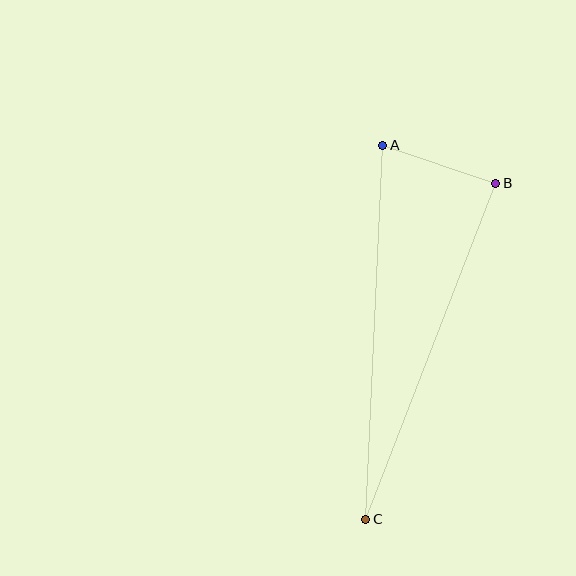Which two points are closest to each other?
Points A and B are closest to each other.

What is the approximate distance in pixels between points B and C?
The distance between B and C is approximately 360 pixels.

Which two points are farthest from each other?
Points A and C are farthest from each other.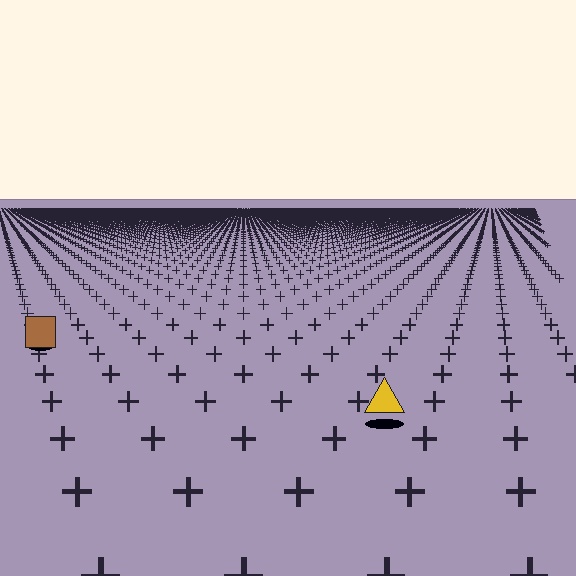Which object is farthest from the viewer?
The brown square is farthest from the viewer. It appears smaller and the ground texture around it is denser.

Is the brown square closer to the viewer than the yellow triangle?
No. The yellow triangle is closer — you can tell from the texture gradient: the ground texture is coarser near it.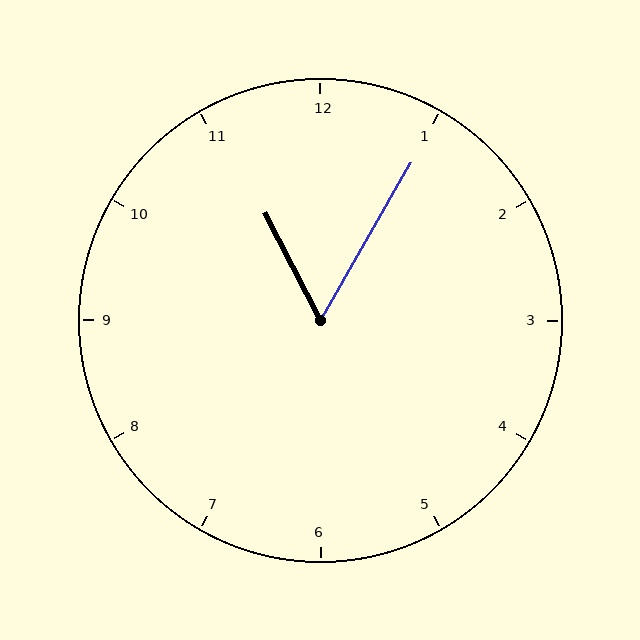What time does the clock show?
11:05.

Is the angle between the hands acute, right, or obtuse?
It is acute.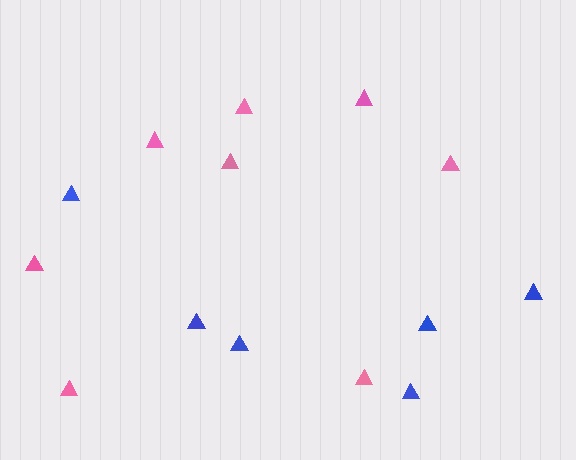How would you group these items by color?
There are 2 groups: one group of pink triangles (8) and one group of blue triangles (6).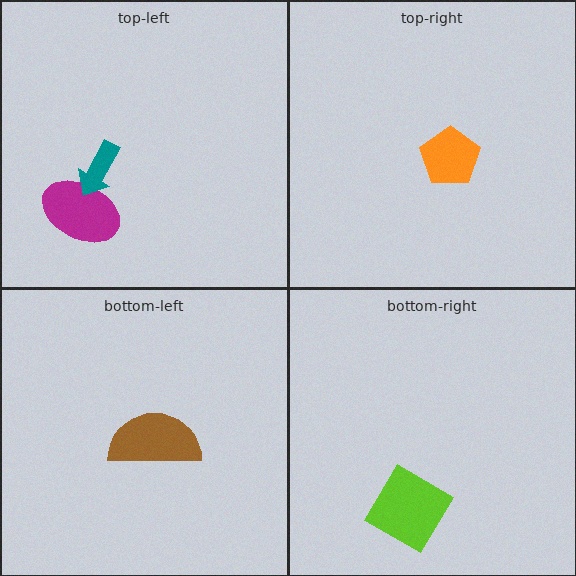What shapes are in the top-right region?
The orange pentagon.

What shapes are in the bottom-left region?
The brown semicircle.